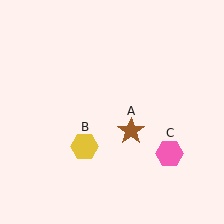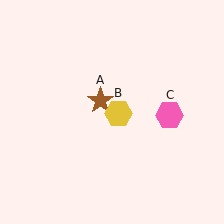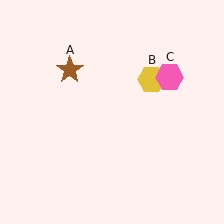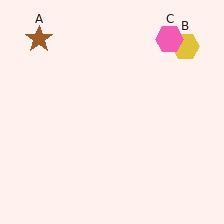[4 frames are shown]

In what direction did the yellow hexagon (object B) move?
The yellow hexagon (object B) moved up and to the right.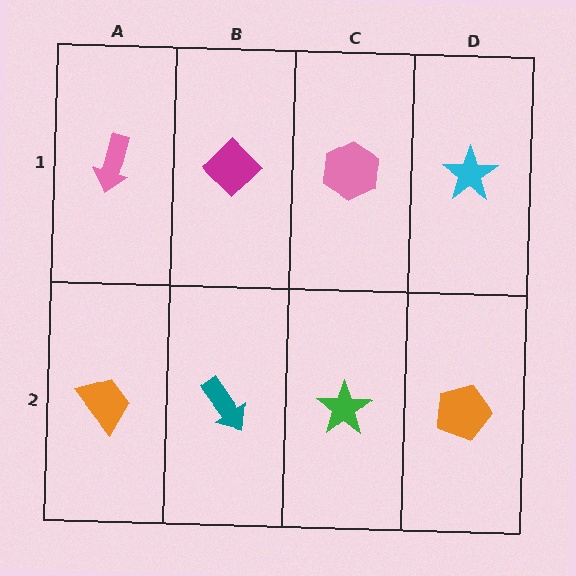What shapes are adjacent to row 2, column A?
A pink arrow (row 1, column A), a teal arrow (row 2, column B).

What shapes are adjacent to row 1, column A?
An orange trapezoid (row 2, column A), a magenta diamond (row 1, column B).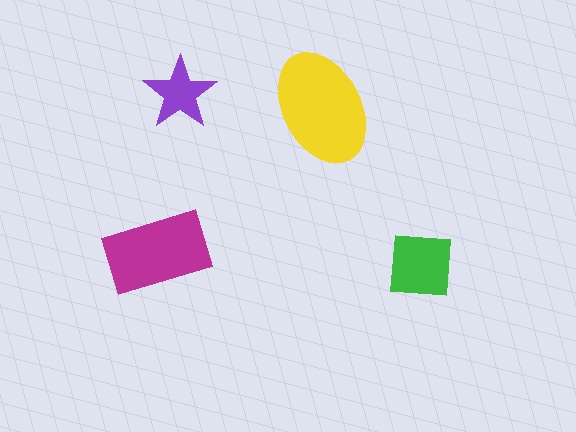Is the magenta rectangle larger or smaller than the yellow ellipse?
Smaller.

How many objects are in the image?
There are 4 objects in the image.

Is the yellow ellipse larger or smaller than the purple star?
Larger.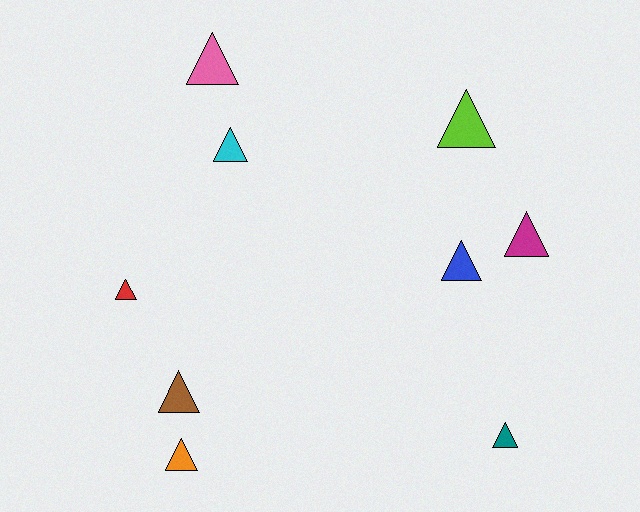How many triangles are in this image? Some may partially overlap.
There are 9 triangles.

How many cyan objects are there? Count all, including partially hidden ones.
There is 1 cyan object.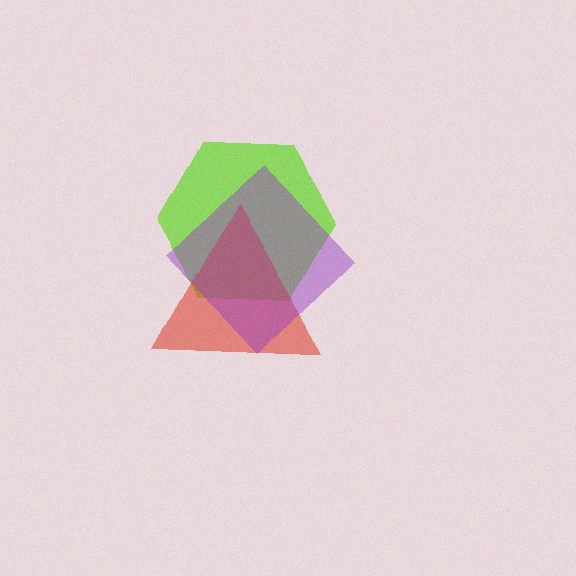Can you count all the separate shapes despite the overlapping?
Yes, there are 3 separate shapes.